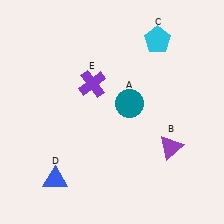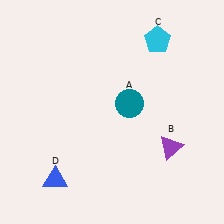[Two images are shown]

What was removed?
The purple cross (E) was removed in Image 2.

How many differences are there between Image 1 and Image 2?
There is 1 difference between the two images.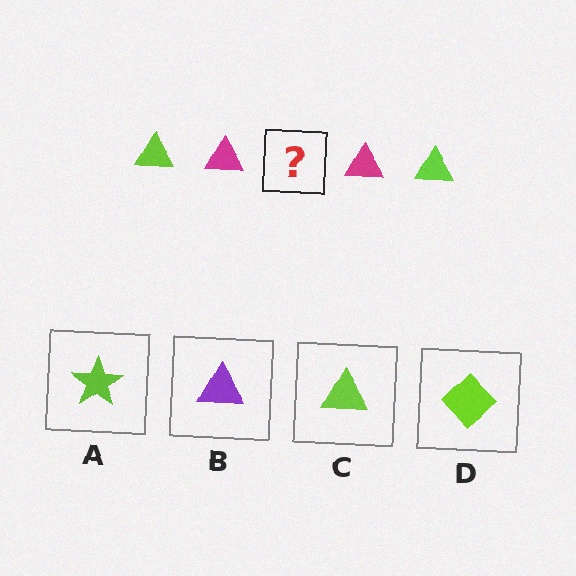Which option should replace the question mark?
Option C.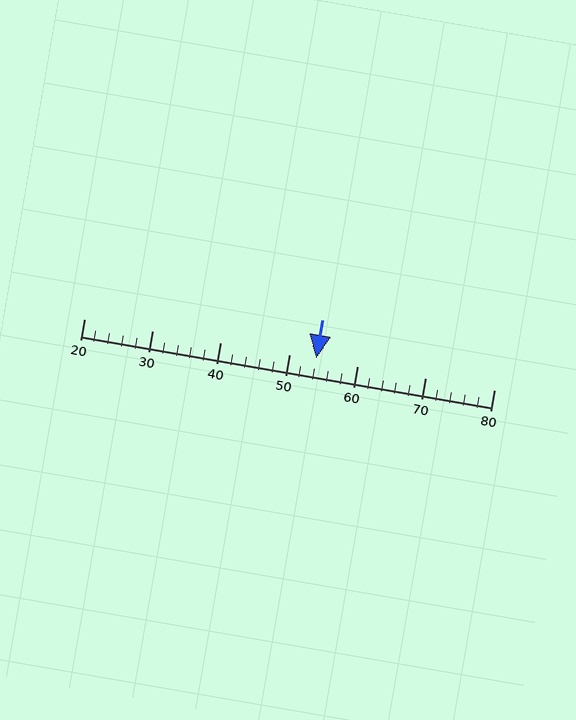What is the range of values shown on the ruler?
The ruler shows values from 20 to 80.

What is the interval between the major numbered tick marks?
The major tick marks are spaced 10 units apart.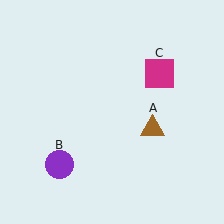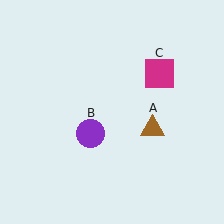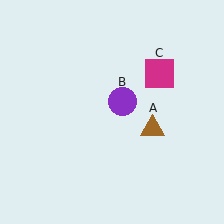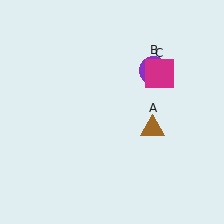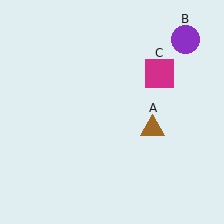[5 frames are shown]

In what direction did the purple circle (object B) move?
The purple circle (object B) moved up and to the right.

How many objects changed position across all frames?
1 object changed position: purple circle (object B).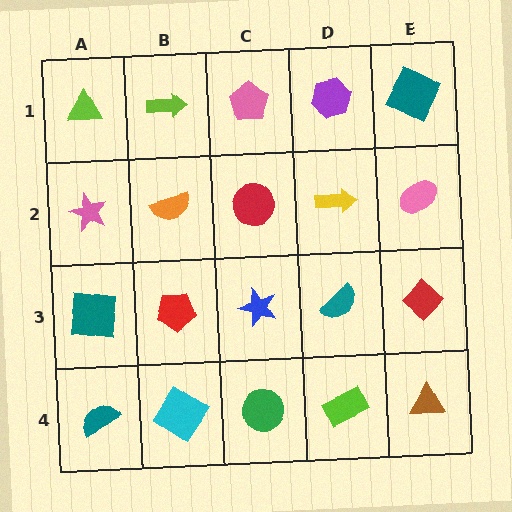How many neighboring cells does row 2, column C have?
4.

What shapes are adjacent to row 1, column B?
An orange semicircle (row 2, column B), a lime triangle (row 1, column A), a pink pentagon (row 1, column C).